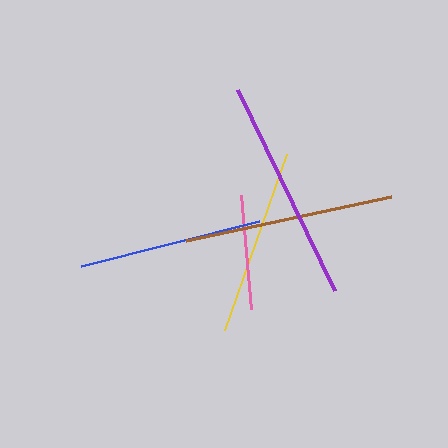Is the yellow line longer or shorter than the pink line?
The yellow line is longer than the pink line.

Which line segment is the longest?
The purple line is the longest at approximately 223 pixels.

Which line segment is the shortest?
The pink line is the shortest at approximately 115 pixels.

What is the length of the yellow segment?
The yellow segment is approximately 186 pixels long.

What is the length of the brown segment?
The brown segment is approximately 210 pixels long.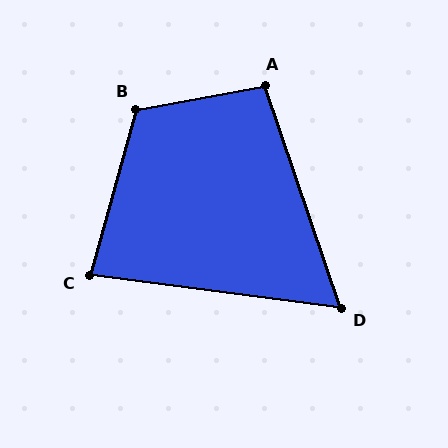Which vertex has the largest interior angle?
B, at approximately 116 degrees.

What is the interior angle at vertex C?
Approximately 82 degrees (acute).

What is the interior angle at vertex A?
Approximately 98 degrees (obtuse).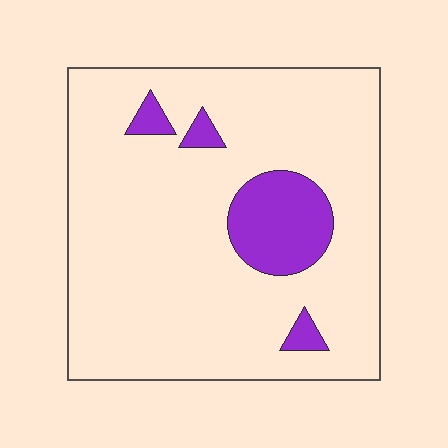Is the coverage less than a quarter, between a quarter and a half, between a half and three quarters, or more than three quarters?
Less than a quarter.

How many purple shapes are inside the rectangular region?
4.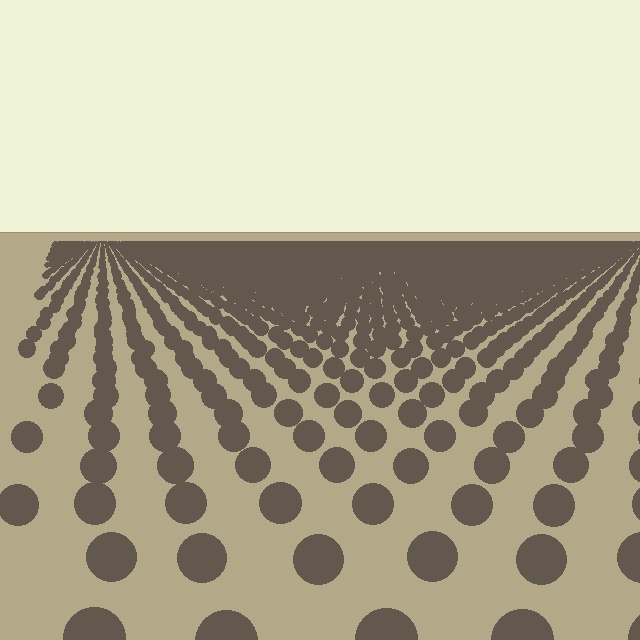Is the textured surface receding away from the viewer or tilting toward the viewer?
The surface is receding away from the viewer. Texture elements get smaller and denser toward the top.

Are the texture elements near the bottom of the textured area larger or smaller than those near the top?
Larger. Near the bottom, elements are closer to the viewer and appear at a bigger on-screen size.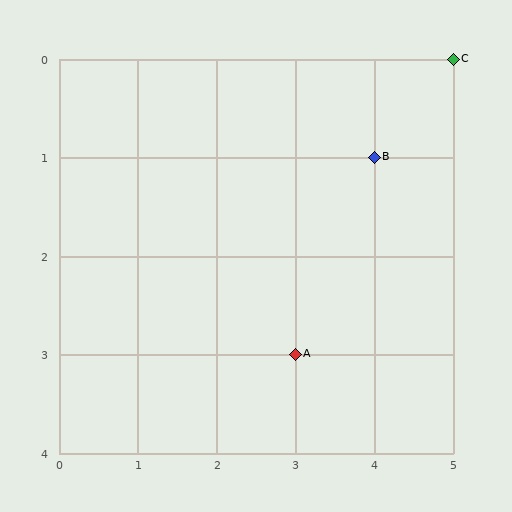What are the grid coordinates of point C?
Point C is at grid coordinates (5, 0).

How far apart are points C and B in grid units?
Points C and B are 1 column and 1 row apart (about 1.4 grid units diagonally).